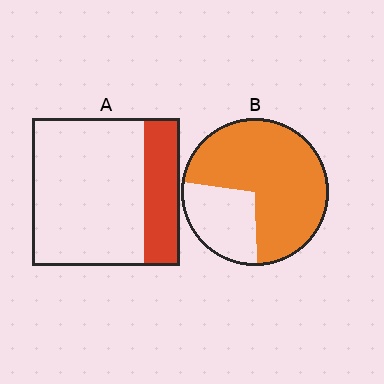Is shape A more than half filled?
No.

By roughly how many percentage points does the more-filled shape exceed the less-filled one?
By roughly 50 percentage points (B over A).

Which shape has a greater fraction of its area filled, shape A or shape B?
Shape B.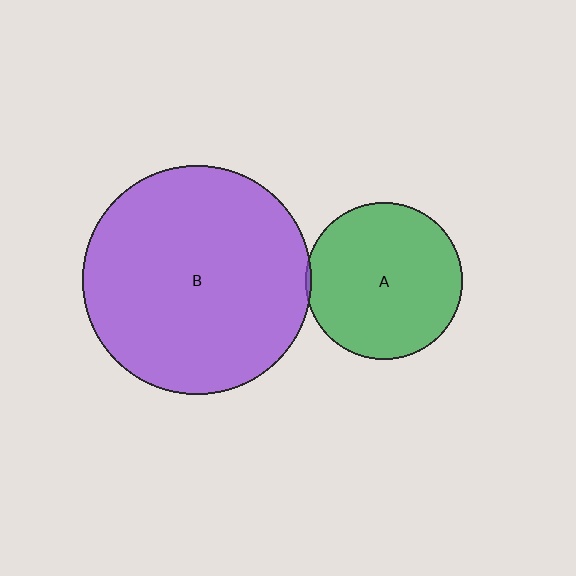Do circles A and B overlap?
Yes.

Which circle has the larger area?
Circle B (purple).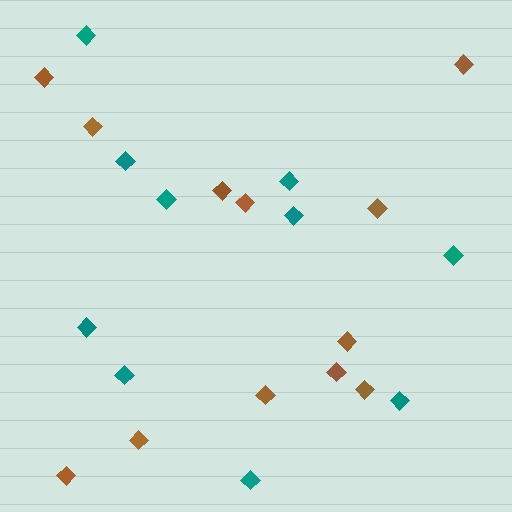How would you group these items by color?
There are 2 groups: one group of teal diamonds (10) and one group of brown diamonds (12).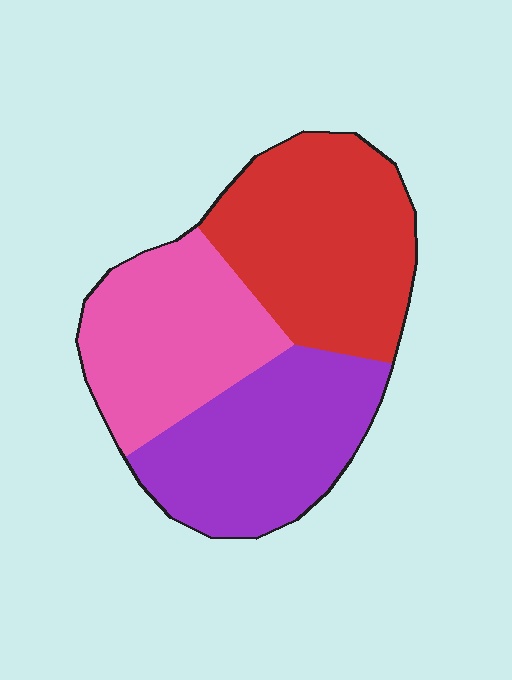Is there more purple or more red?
Red.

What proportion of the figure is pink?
Pink covers about 30% of the figure.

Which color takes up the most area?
Red, at roughly 35%.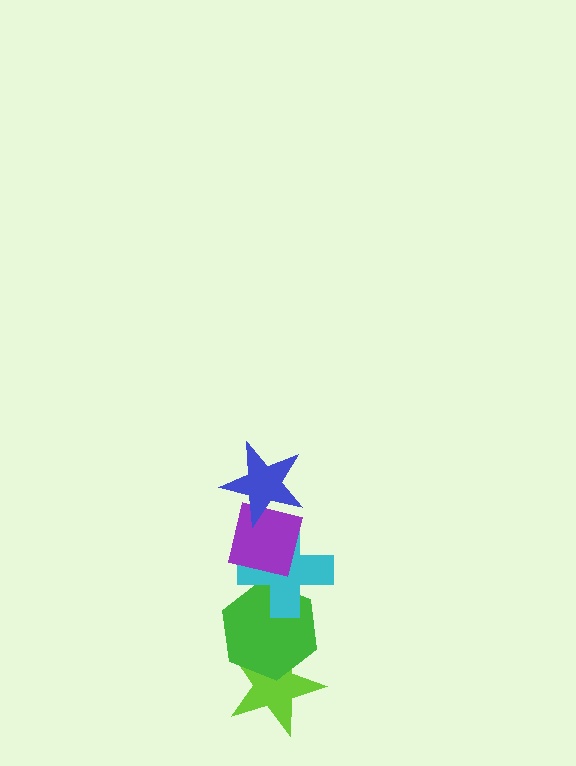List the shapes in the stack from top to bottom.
From top to bottom: the blue star, the purple square, the cyan cross, the green hexagon, the lime star.